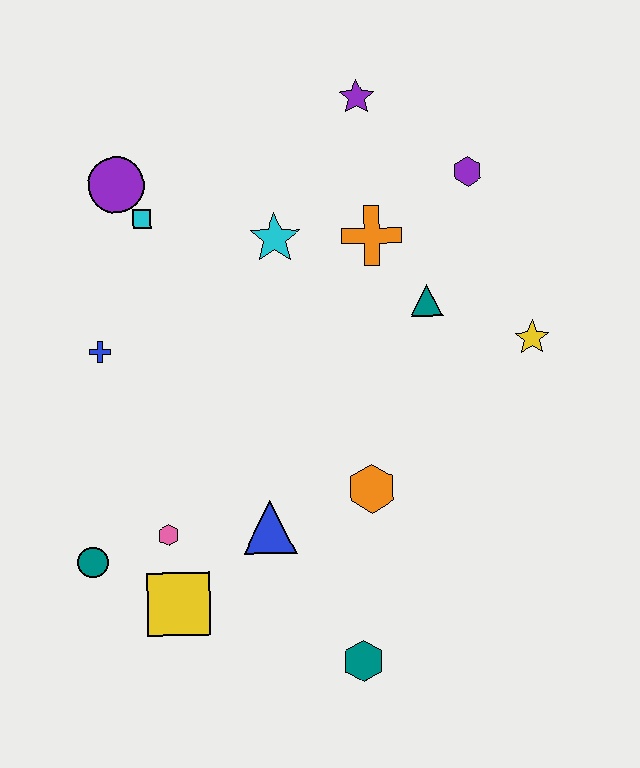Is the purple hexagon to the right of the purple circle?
Yes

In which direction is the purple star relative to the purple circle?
The purple star is to the right of the purple circle.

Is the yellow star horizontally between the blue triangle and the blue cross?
No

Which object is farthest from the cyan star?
The teal hexagon is farthest from the cyan star.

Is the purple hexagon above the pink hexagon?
Yes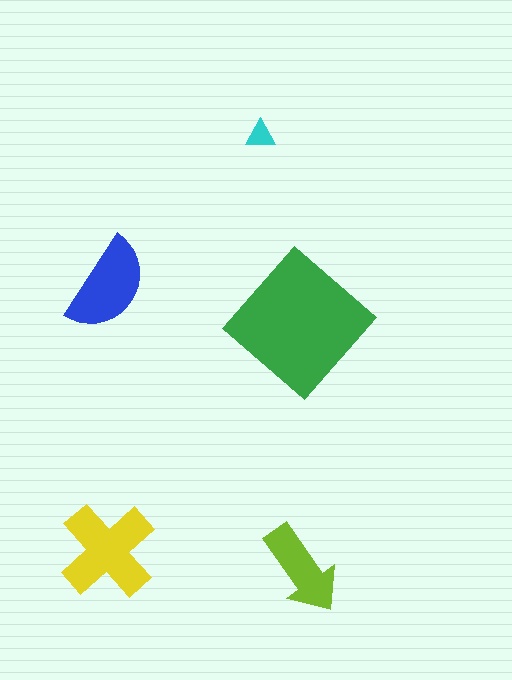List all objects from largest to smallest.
The green diamond, the yellow cross, the blue semicircle, the lime arrow, the cyan triangle.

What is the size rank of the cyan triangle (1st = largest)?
5th.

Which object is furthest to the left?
The yellow cross is leftmost.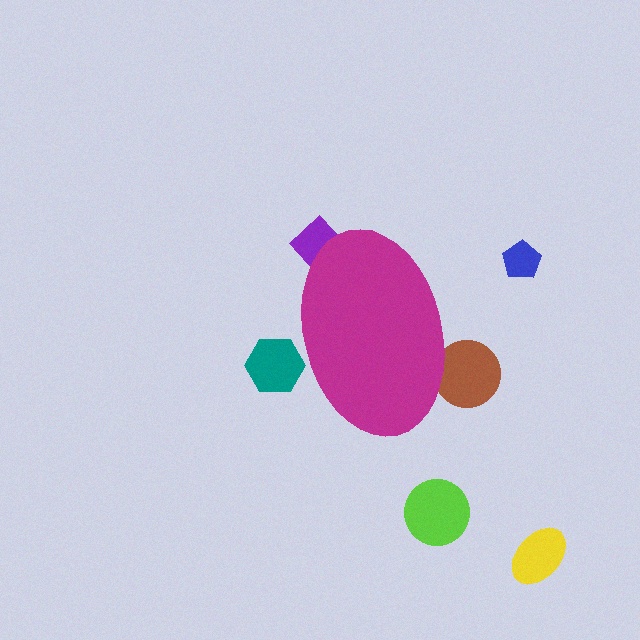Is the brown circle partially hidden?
Yes, the brown circle is partially hidden behind the magenta ellipse.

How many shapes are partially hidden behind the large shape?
3 shapes are partially hidden.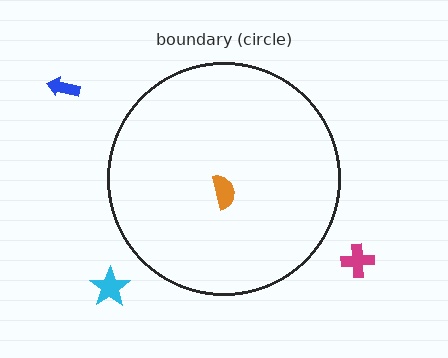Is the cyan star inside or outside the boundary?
Outside.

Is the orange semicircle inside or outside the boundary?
Inside.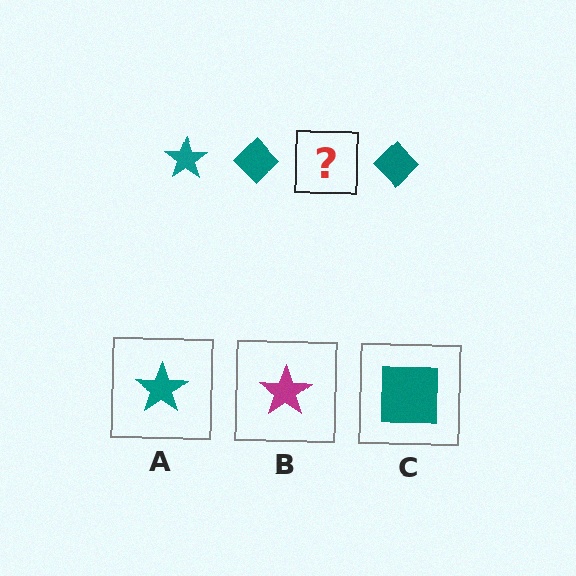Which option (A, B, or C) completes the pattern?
A.